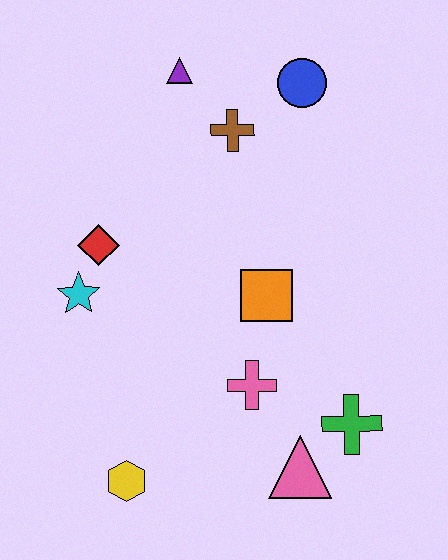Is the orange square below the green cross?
No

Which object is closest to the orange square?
The pink cross is closest to the orange square.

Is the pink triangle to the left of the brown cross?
No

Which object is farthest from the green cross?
The purple triangle is farthest from the green cross.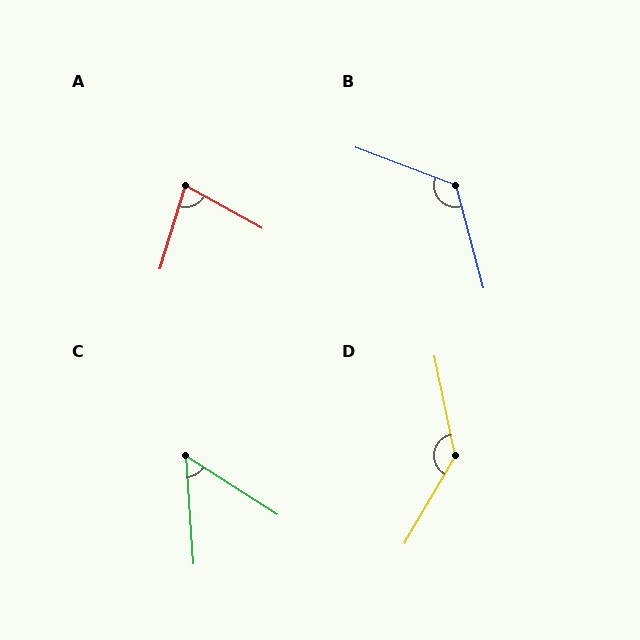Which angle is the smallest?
C, at approximately 54 degrees.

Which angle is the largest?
D, at approximately 138 degrees.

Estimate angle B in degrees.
Approximately 126 degrees.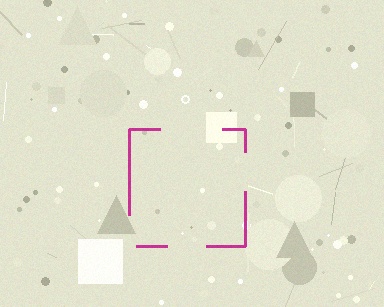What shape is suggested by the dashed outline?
The dashed outline suggests a square.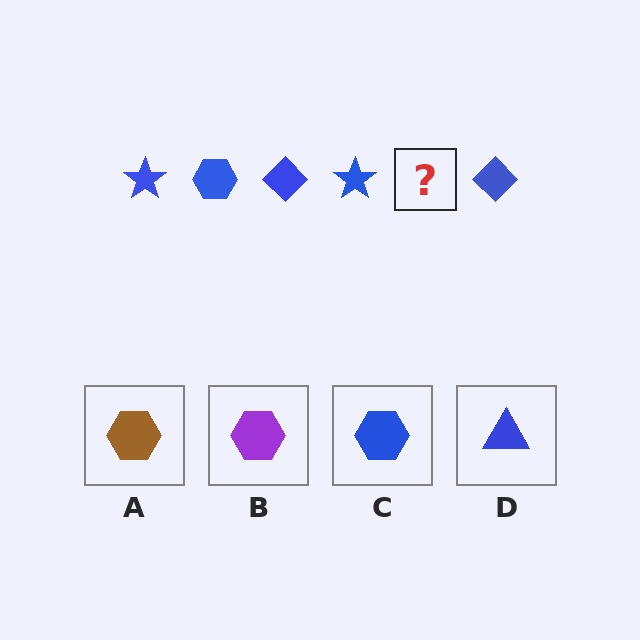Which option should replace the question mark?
Option C.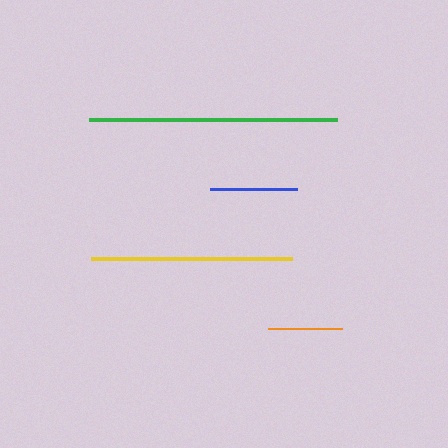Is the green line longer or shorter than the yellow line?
The green line is longer than the yellow line.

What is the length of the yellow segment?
The yellow segment is approximately 201 pixels long.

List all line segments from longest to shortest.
From longest to shortest: green, yellow, blue, orange.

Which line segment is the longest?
The green line is the longest at approximately 248 pixels.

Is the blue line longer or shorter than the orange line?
The blue line is longer than the orange line.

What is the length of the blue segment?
The blue segment is approximately 87 pixels long.